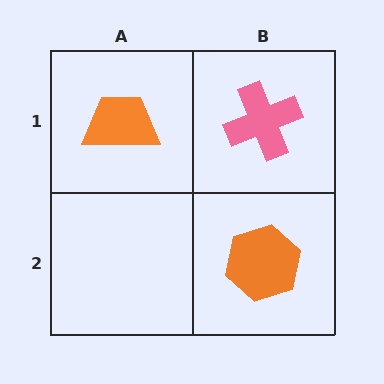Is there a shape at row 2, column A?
No, that cell is empty.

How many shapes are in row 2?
1 shape.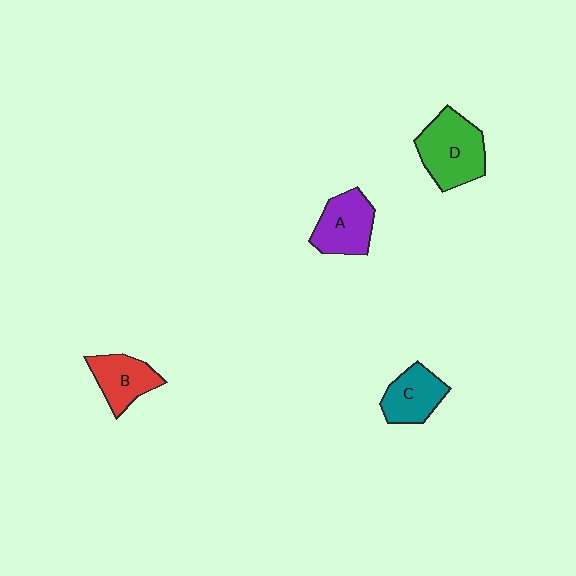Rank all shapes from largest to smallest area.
From largest to smallest: D (green), A (purple), B (red), C (teal).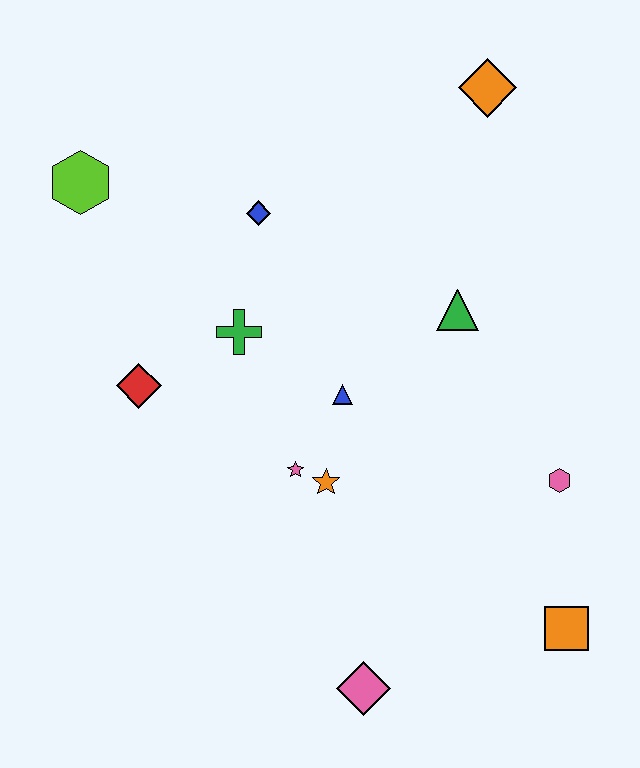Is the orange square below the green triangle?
Yes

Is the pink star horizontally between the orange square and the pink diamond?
No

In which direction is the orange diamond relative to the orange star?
The orange diamond is above the orange star.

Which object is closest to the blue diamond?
The green cross is closest to the blue diamond.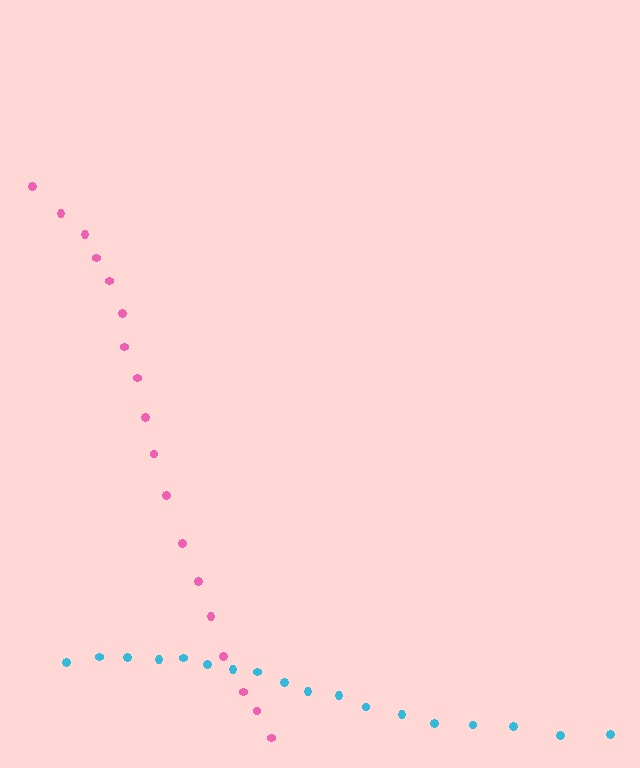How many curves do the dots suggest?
There are 2 distinct paths.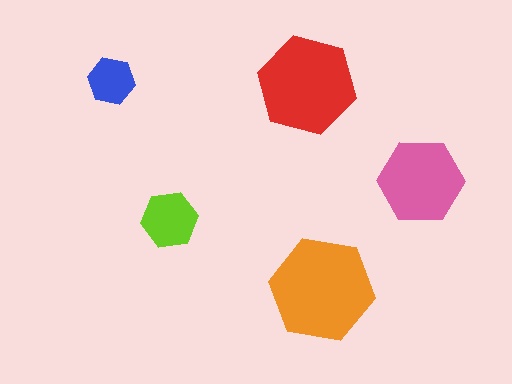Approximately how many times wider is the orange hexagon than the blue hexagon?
About 2 times wider.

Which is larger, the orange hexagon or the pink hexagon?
The orange one.